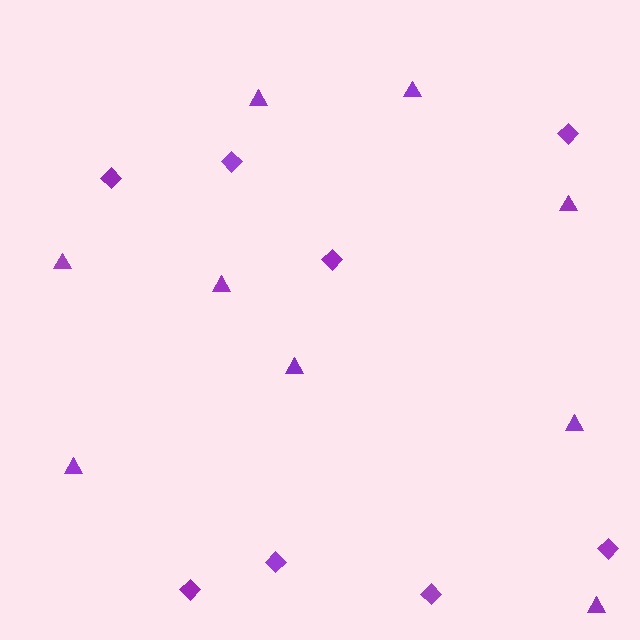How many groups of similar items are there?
There are 2 groups: one group of triangles (9) and one group of diamonds (8).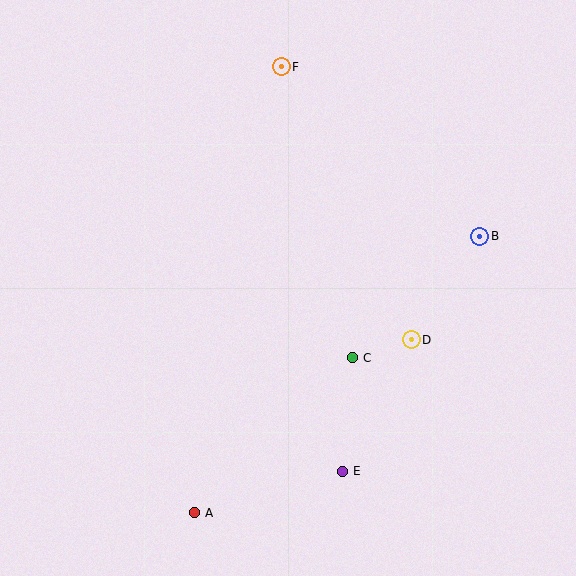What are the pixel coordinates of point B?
Point B is at (480, 236).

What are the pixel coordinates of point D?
Point D is at (411, 340).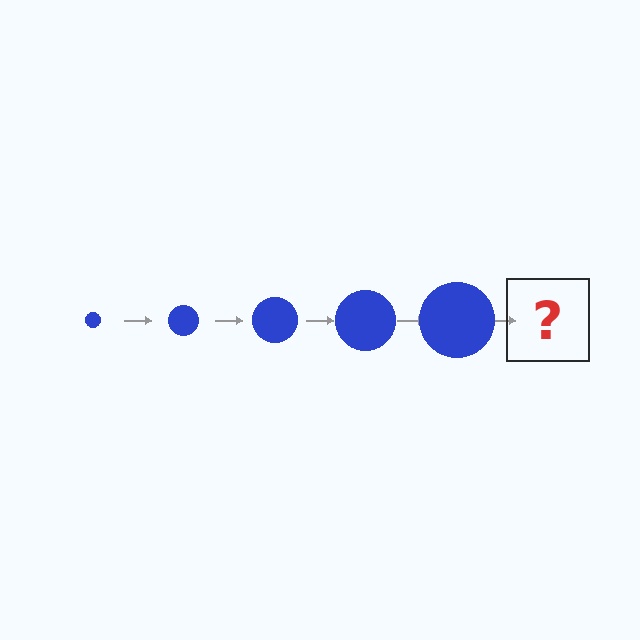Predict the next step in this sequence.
The next step is a blue circle, larger than the previous one.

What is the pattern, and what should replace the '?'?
The pattern is that the circle gets progressively larger each step. The '?' should be a blue circle, larger than the previous one.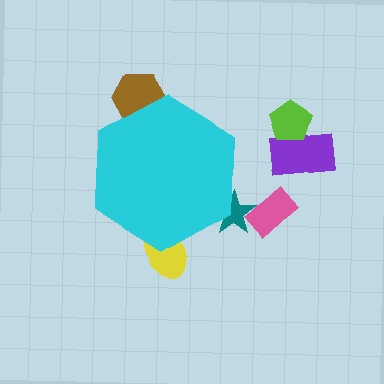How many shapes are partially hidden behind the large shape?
3 shapes are partially hidden.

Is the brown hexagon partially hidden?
Yes, the brown hexagon is partially hidden behind the cyan hexagon.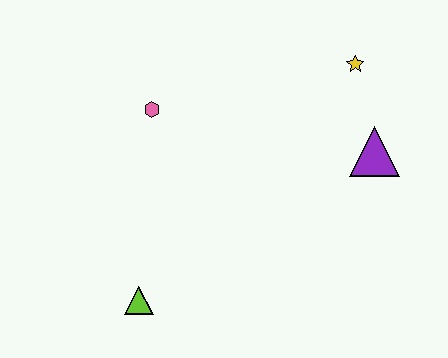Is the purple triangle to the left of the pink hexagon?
No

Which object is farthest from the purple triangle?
The lime triangle is farthest from the purple triangle.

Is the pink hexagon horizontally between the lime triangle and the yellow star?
Yes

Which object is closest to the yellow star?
The purple triangle is closest to the yellow star.